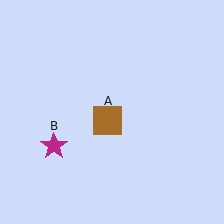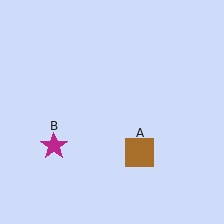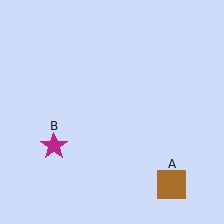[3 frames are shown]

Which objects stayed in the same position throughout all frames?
Magenta star (object B) remained stationary.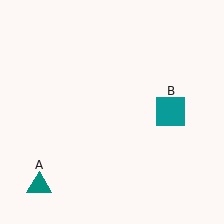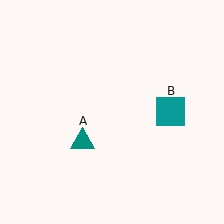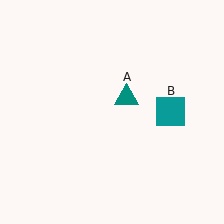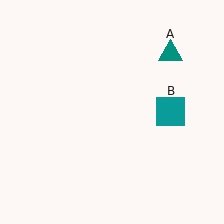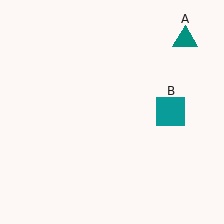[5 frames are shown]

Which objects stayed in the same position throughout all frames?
Teal square (object B) remained stationary.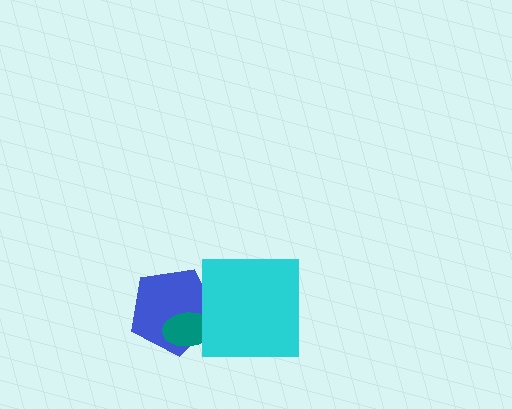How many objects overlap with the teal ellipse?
2 objects overlap with the teal ellipse.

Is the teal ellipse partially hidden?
Yes, it is partially covered by another shape.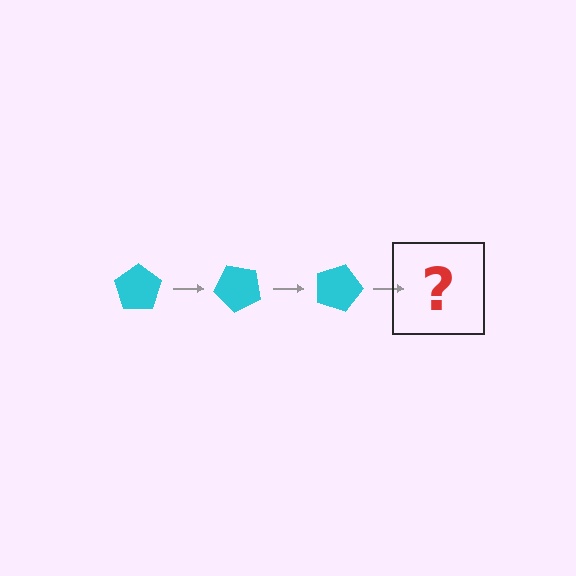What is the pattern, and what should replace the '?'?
The pattern is that the pentagon rotates 45 degrees each step. The '?' should be a cyan pentagon rotated 135 degrees.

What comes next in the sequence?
The next element should be a cyan pentagon rotated 135 degrees.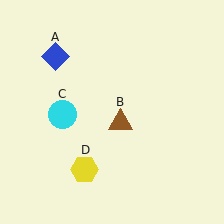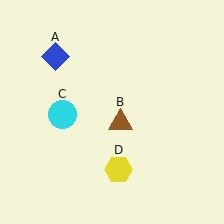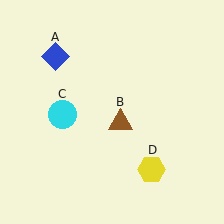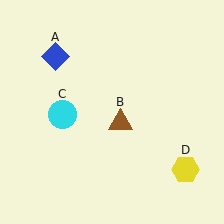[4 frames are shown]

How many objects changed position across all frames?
1 object changed position: yellow hexagon (object D).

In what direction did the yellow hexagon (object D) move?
The yellow hexagon (object D) moved right.